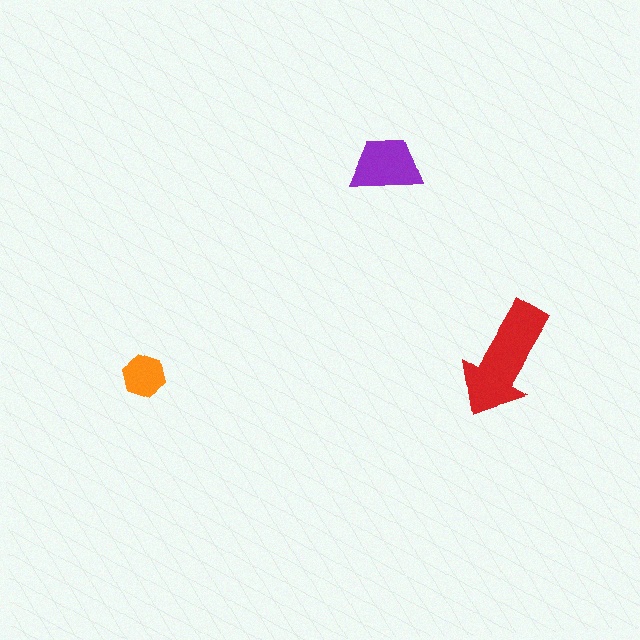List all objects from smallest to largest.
The orange hexagon, the purple trapezoid, the red arrow.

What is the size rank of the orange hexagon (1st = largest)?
3rd.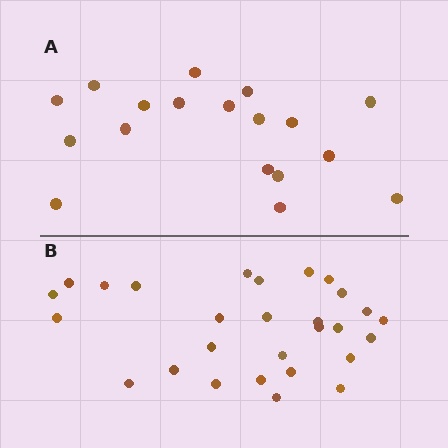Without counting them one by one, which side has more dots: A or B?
Region B (the bottom region) has more dots.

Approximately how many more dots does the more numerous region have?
Region B has roughly 10 or so more dots than region A.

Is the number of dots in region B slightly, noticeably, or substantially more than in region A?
Region B has substantially more. The ratio is roughly 1.6 to 1.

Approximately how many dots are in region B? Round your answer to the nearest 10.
About 30 dots. (The exact count is 28, which rounds to 30.)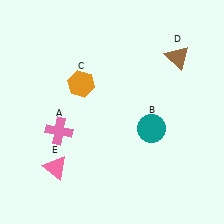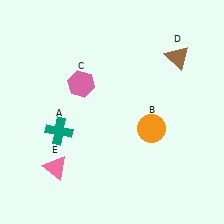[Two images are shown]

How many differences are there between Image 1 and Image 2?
There are 3 differences between the two images.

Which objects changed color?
A changed from pink to teal. B changed from teal to orange. C changed from orange to pink.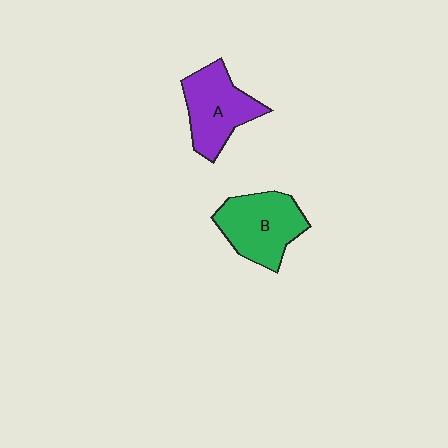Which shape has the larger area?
Shape B (green).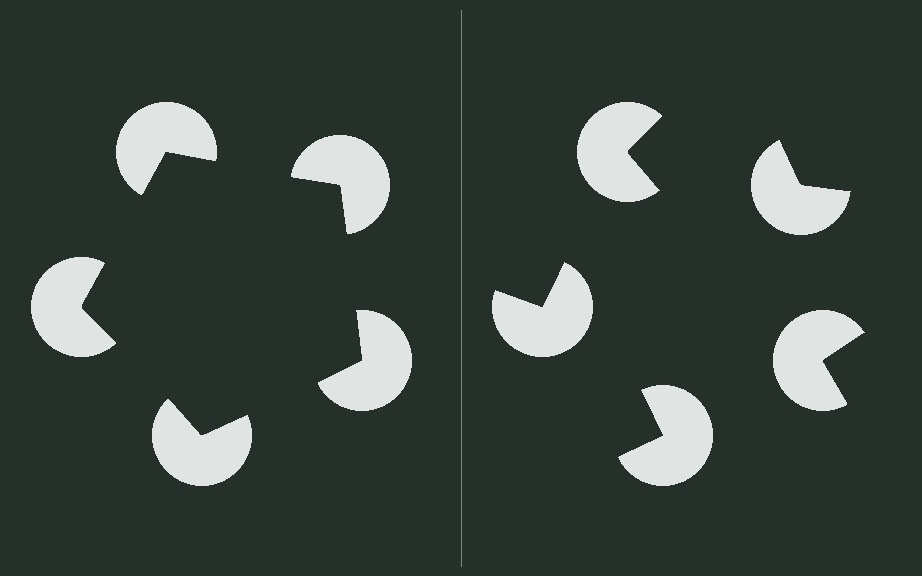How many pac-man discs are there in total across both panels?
10 — 5 on each side.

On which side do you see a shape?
An illusory pentagon appears on the left side. On the right side the wedge cuts are rotated, so no coherent shape forms.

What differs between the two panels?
The pac-man discs are positioned identically on both sides; only the wedge orientations differ. On the left they align to a pentagon; on the right they are misaligned.